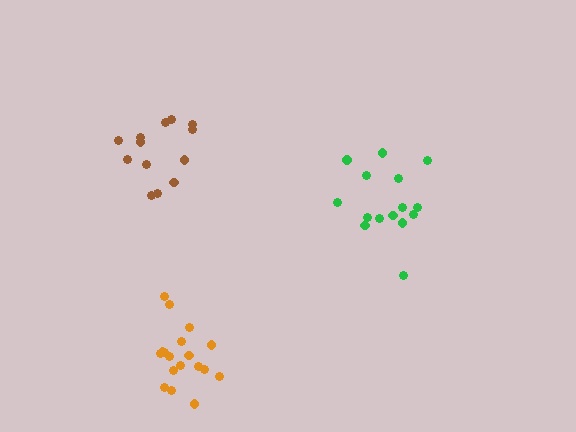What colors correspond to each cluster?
The clusters are colored: green, brown, orange.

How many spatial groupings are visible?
There are 3 spatial groupings.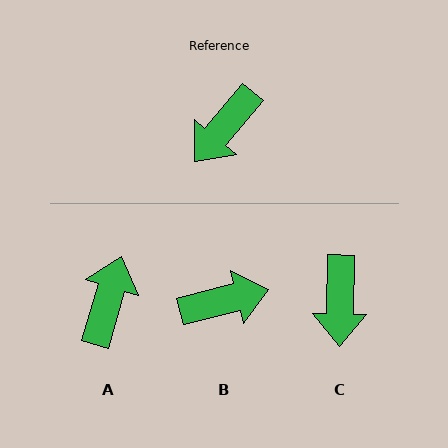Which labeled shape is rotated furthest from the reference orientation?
A, about 156 degrees away.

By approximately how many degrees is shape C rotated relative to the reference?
Approximately 39 degrees counter-clockwise.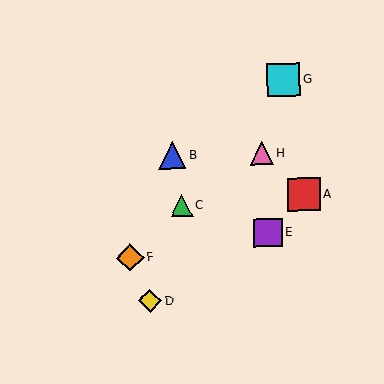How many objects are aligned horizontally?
2 objects (B, H) are aligned horizontally.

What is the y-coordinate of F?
Object F is at y≈258.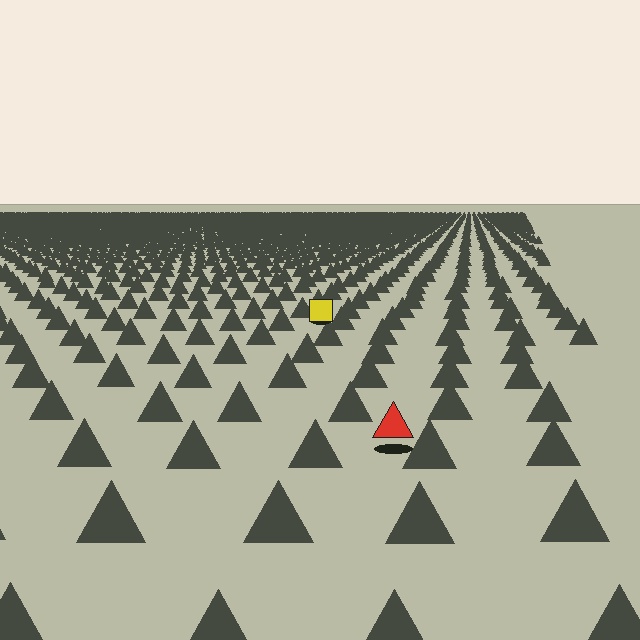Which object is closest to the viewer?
The red triangle is closest. The texture marks near it are larger and more spread out.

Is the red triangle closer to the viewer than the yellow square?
Yes. The red triangle is closer — you can tell from the texture gradient: the ground texture is coarser near it.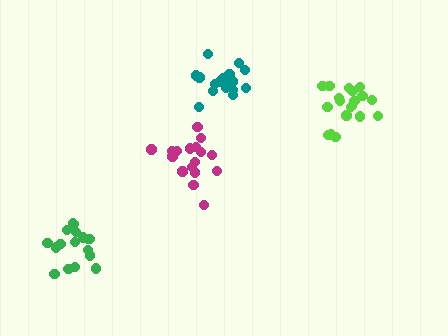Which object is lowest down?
The green cluster is bottommost.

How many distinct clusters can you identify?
There are 4 distinct clusters.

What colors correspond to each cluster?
The clusters are colored: lime, teal, magenta, green.